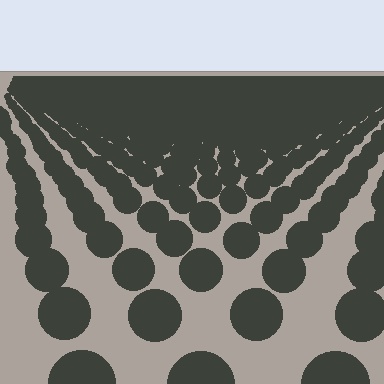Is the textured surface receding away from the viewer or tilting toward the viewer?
The surface is receding away from the viewer. Texture elements get smaller and denser toward the top.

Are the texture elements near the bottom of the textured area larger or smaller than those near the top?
Larger. Near the bottom, elements are closer to the viewer and appear at a bigger on-screen size.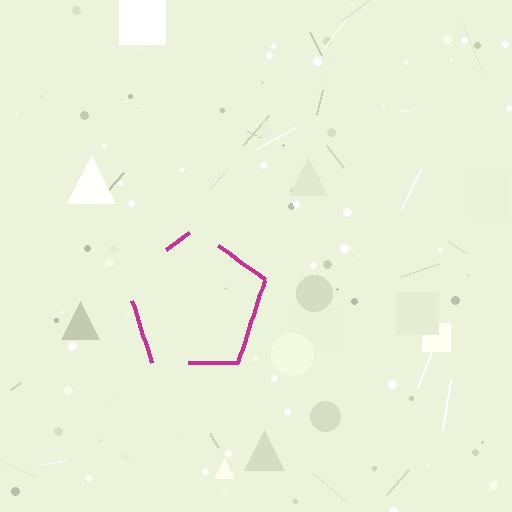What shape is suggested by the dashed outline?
The dashed outline suggests a pentagon.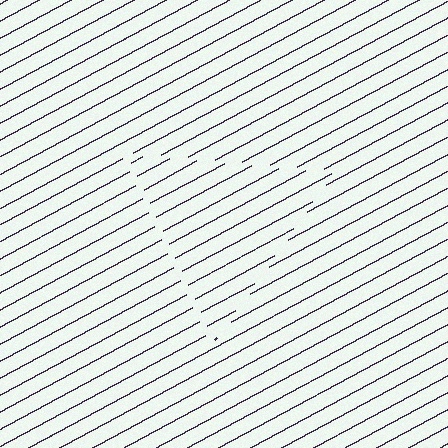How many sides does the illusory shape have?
3 sides — the line-ends trace a triangle.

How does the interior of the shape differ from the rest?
The interior of the shape contains the same grating, shifted by half a period — the contour is defined by the phase discontinuity where line-ends from the inner and outer gratings abut.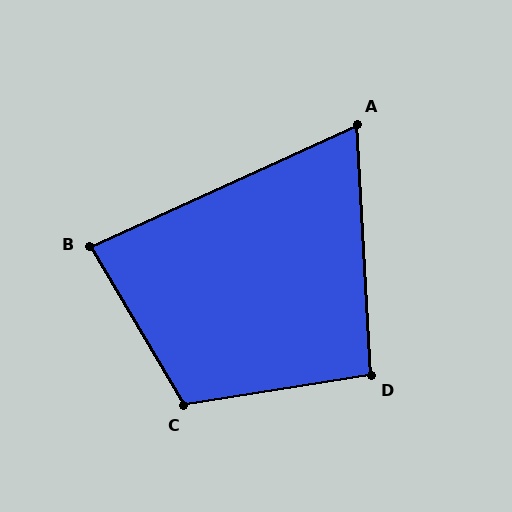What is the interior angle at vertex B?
Approximately 84 degrees (acute).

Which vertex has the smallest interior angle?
A, at approximately 69 degrees.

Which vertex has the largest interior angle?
C, at approximately 111 degrees.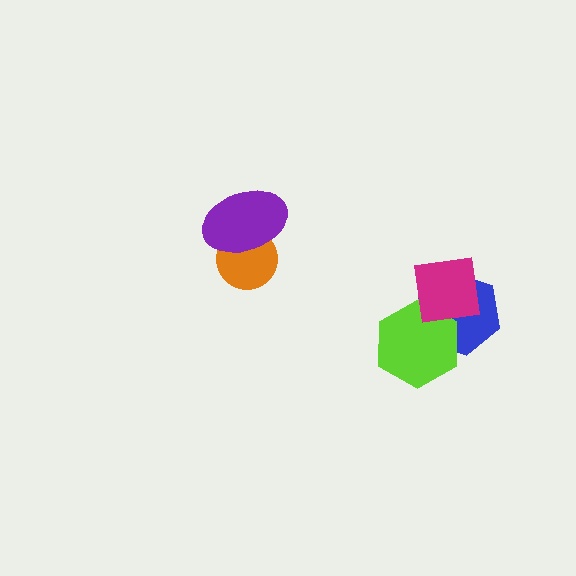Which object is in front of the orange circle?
The purple ellipse is in front of the orange circle.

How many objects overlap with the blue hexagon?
2 objects overlap with the blue hexagon.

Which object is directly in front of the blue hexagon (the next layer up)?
The lime hexagon is directly in front of the blue hexagon.